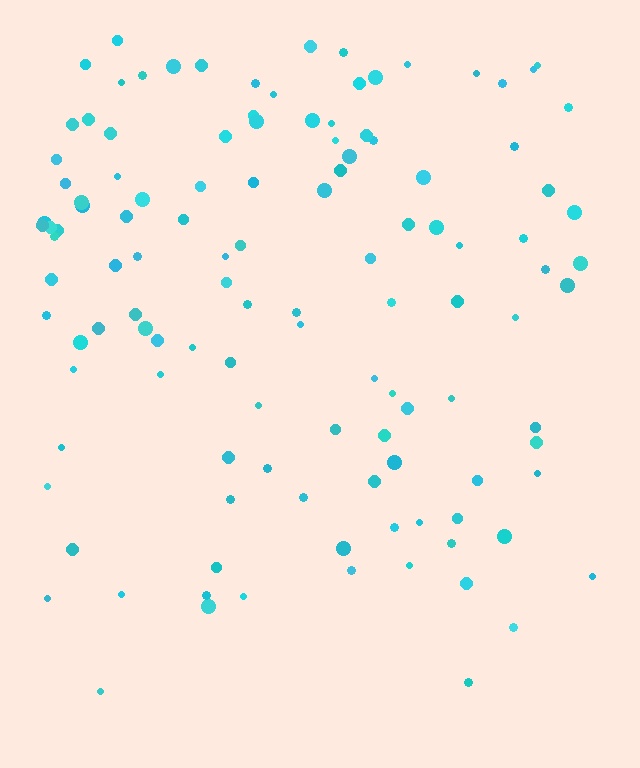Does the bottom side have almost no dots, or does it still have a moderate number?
Still a moderate number, just noticeably fewer than the top.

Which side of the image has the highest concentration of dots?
The top.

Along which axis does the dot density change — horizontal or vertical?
Vertical.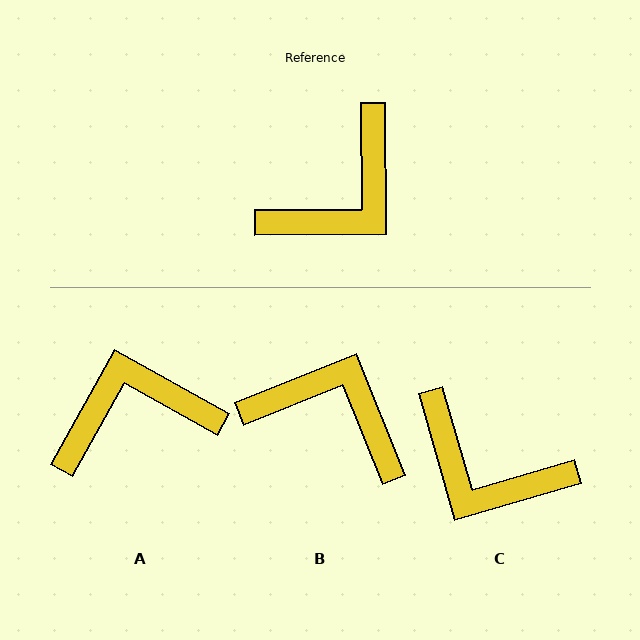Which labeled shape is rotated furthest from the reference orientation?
A, about 151 degrees away.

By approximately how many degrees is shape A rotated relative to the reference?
Approximately 151 degrees counter-clockwise.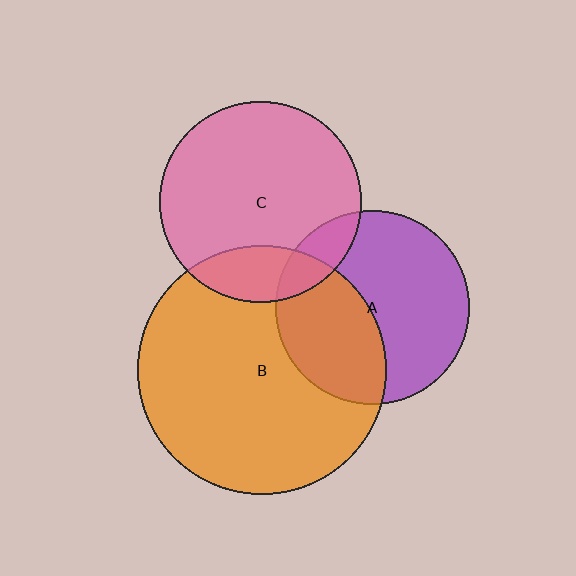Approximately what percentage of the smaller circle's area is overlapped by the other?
Approximately 20%.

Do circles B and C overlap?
Yes.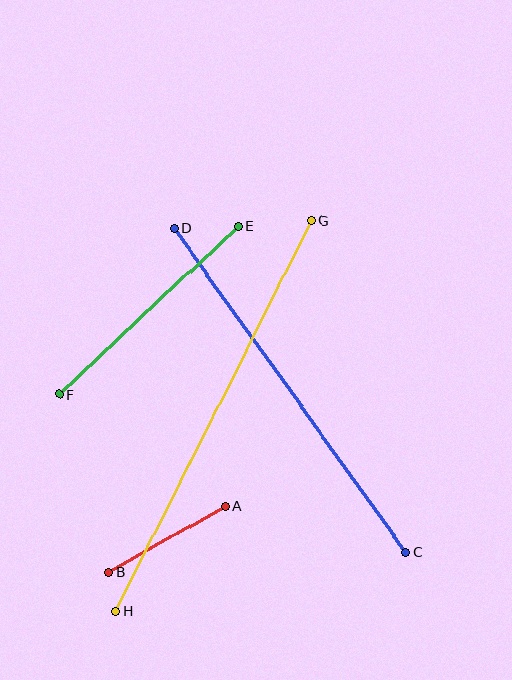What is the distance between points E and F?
The distance is approximately 246 pixels.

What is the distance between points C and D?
The distance is approximately 398 pixels.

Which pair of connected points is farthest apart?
Points G and H are farthest apart.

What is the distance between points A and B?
The distance is approximately 134 pixels.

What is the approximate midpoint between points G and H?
The midpoint is at approximately (213, 416) pixels.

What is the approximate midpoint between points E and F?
The midpoint is at approximately (149, 310) pixels.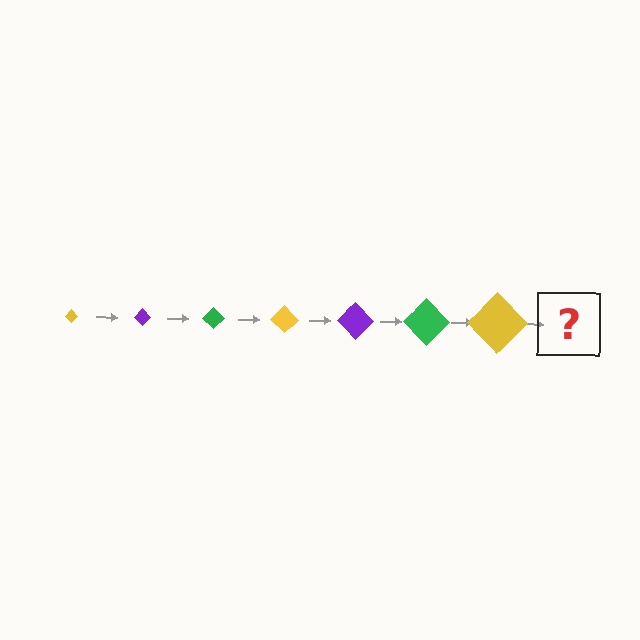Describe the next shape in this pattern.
It should be a purple diamond, larger than the previous one.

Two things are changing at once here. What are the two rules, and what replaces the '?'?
The two rules are that the diamond grows larger each step and the color cycles through yellow, purple, and green. The '?' should be a purple diamond, larger than the previous one.